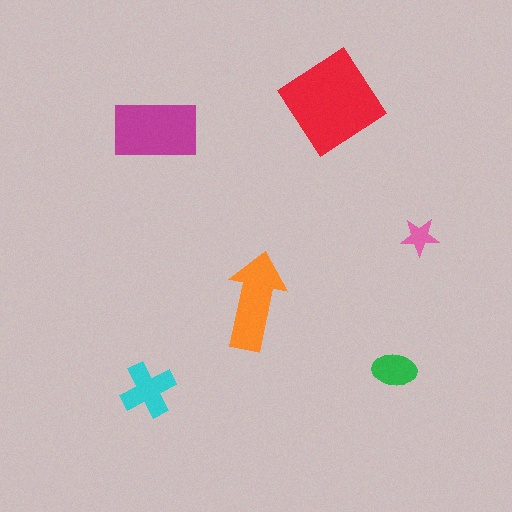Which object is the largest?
The red diamond.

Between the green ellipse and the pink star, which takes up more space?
The green ellipse.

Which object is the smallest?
The pink star.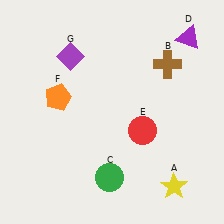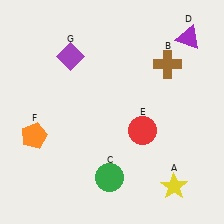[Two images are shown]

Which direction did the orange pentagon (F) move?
The orange pentagon (F) moved down.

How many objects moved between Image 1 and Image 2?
1 object moved between the two images.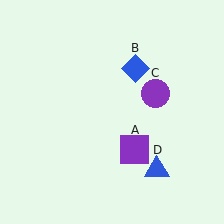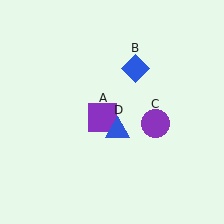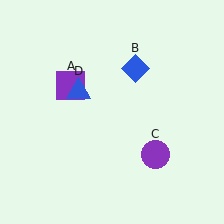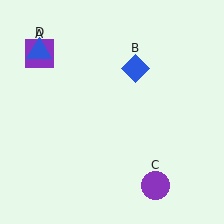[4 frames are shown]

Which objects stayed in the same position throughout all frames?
Blue diamond (object B) remained stationary.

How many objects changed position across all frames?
3 objects changed position: purple square (object A), purple circle (object C), blue triangle (object D).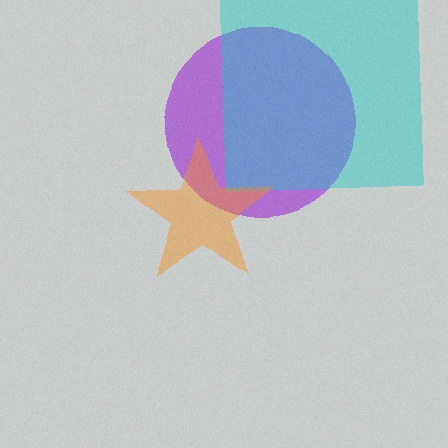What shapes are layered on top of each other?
The layered shapes are: a purple circle, a cyan square, an orange star.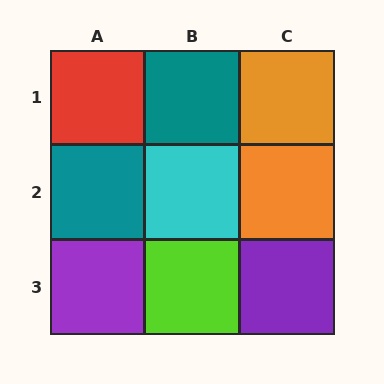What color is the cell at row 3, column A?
Purple.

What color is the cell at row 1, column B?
Teal.